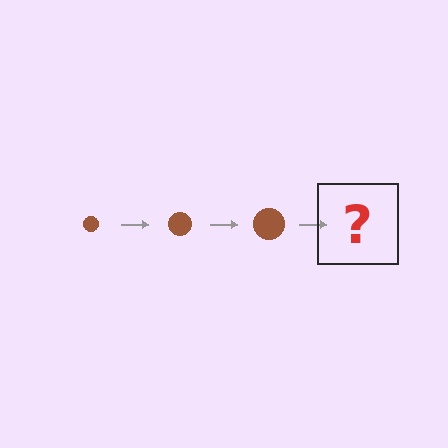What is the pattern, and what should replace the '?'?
The pattern is that the circle gets progressively larger each step. The '?' should be a brown circle, larger than the previous one.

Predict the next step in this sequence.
The next step is a brown circle, larger than the previous one.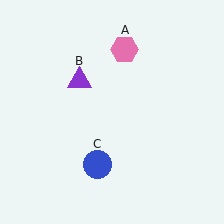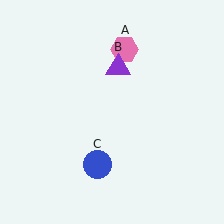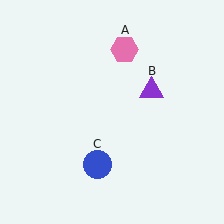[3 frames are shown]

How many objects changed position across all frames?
1 object changed position: purple triangle (object B).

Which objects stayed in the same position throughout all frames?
Pink hexagon (object A) and blue circle (object C) remained stationary.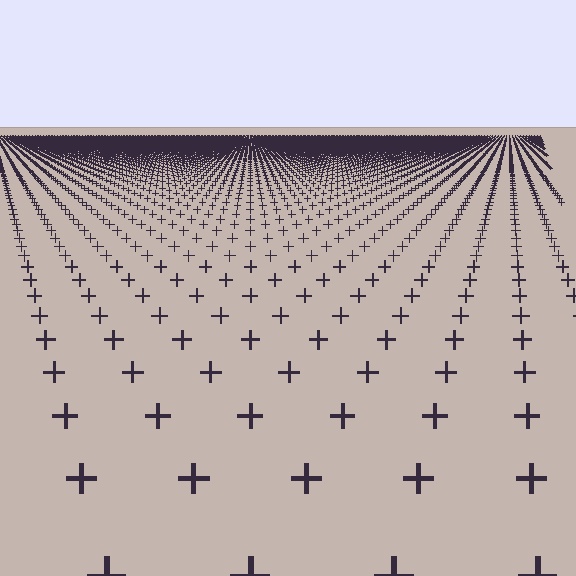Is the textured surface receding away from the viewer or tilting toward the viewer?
The surface is receding away from the viewer. Texture elements get smaller and denser toward the top.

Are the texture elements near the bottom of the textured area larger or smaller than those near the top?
Larger. Near the bottom, elements are closer to the viewer and appear at a bigger on-screen size.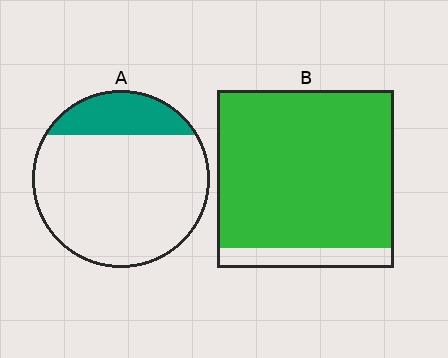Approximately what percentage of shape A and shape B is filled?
A is approximately 20% and B is approximately 90%.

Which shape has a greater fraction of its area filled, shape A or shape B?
Shape B.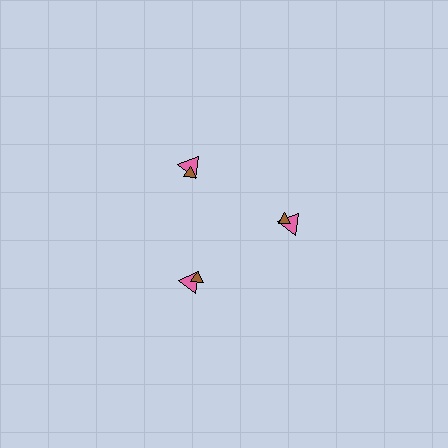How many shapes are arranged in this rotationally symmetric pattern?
There are 6 shapes, arranged in 3 groups of 2.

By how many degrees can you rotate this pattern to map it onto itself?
The pattern maps onto itself every 120 degrees of rotation.